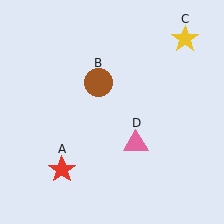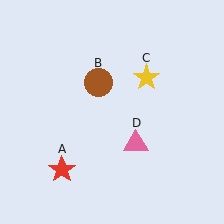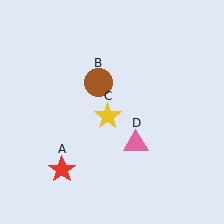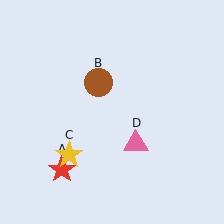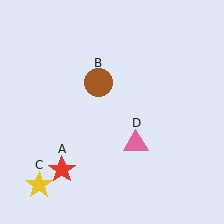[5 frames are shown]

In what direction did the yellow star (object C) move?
The yellow star (object C) moved down and to the left.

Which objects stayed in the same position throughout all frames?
Red star (object A) and brown circle (object B) and pink triangle (object D) remained stationary.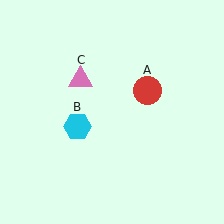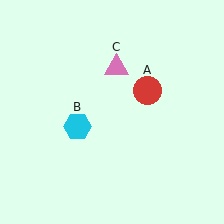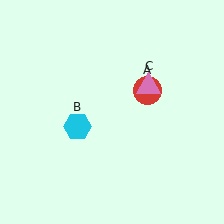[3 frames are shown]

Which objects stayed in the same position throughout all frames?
Red circle (object A) and cyan hexagon (object B) remained stationary.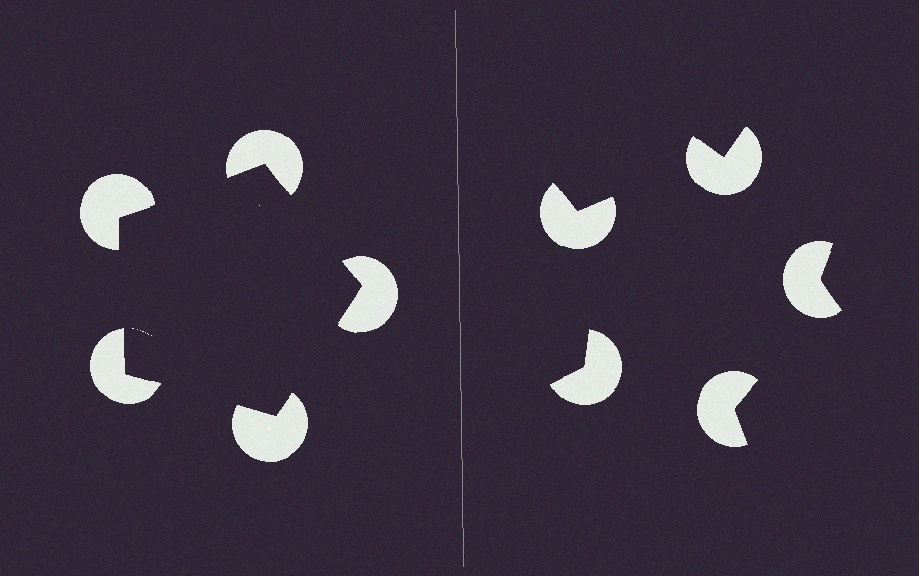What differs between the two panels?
The pac-man discs are positioned identically on both sides; only the wedge orientations differ. On the left they align to a pentagon; on the right they are misaligned.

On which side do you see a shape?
An illusory pentagon appears on the left side. On the right side the wedge cuts are rotated, so no coherent shape forms.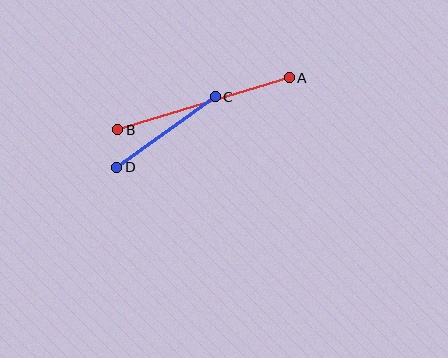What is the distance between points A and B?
The distance is approximately 179 pixels.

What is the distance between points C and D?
The distance is approximately 121 pixels.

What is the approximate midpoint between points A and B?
The midpoint is at approximately (203, 104) pixels.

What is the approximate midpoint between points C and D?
The midpoint is at approximately (166, 132) pixels.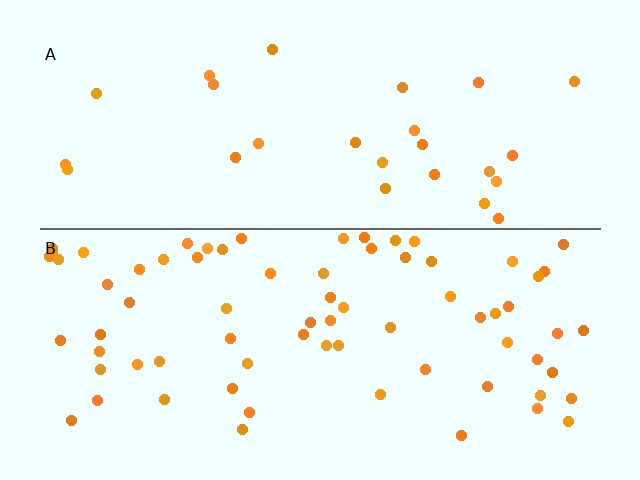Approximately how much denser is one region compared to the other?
Approximately 2.7× — region B over region A.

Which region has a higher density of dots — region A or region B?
B (the bottom).